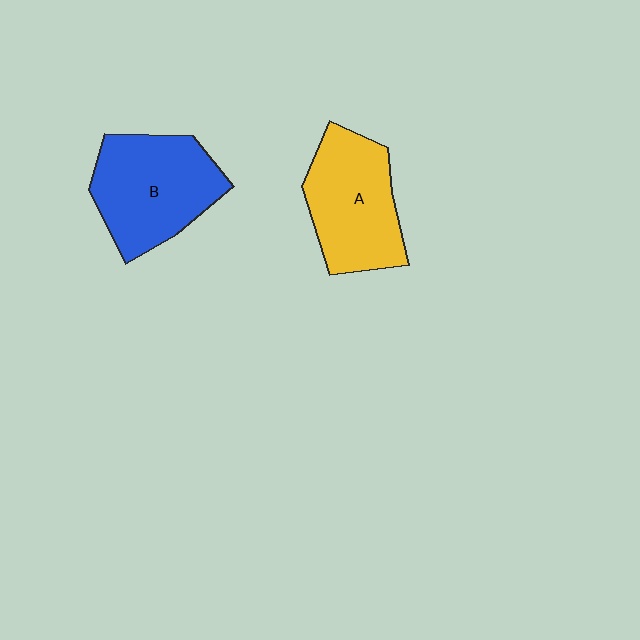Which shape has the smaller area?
Shape A (yellow).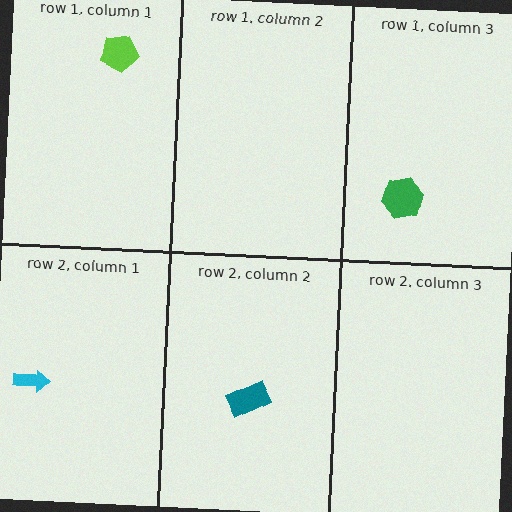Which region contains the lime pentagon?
The row 1, column 1 region.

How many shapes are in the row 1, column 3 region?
1.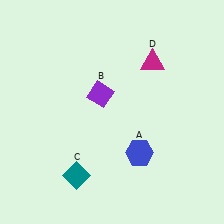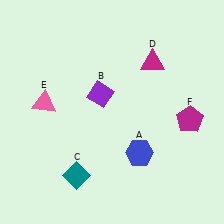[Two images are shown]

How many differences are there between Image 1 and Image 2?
There are 2 differences between the two images.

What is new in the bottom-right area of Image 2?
A magenta pentagon (F) was added in the bottom-right area of Image 2.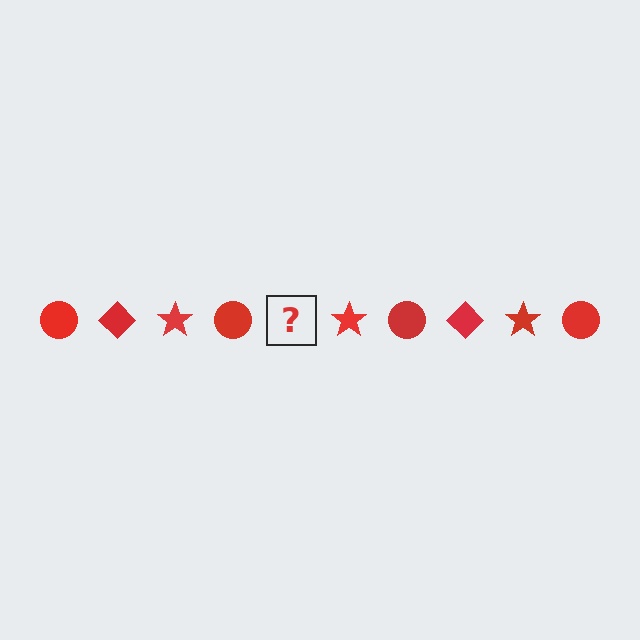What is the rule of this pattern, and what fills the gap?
The rule is that the pattern cycles through circle, diamond, star shapes in red. The gap should be filled with a red diamond.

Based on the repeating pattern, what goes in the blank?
The blank should be a red diamond.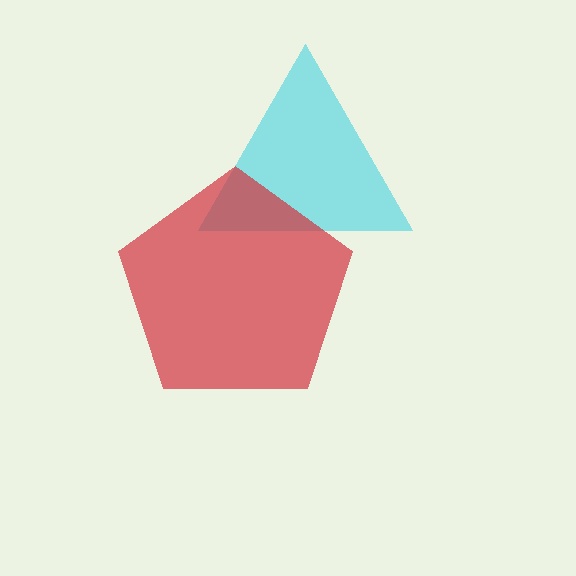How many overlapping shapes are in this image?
There are 2 overlapping shapes in the image.